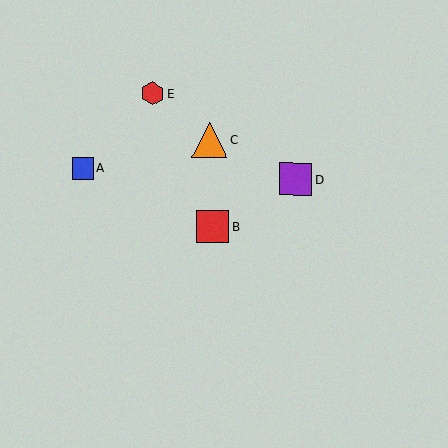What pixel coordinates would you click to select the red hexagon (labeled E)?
Click at (153, 94) to select the red hexagon E.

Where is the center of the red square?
The center of the red square is at (213, 227).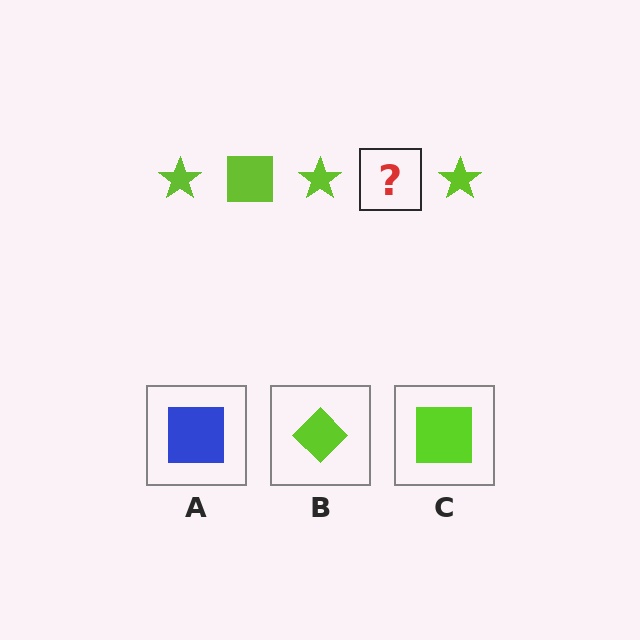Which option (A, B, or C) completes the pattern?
C.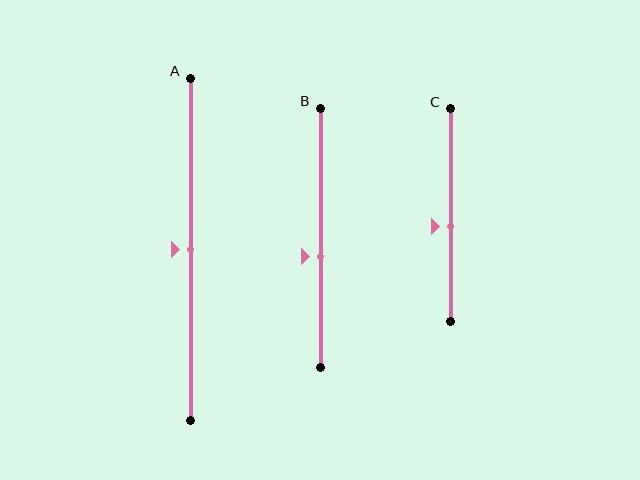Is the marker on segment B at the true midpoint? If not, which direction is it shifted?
No, the marker on segment B is shifted downward by about 7% of the segment length.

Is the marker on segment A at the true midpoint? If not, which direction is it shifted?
Yes, the marker on segment A is at the true midpoint.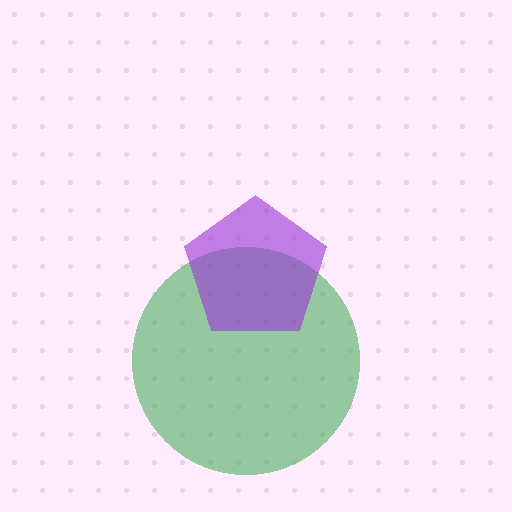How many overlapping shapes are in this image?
There are 2 overlapping shapes in the image.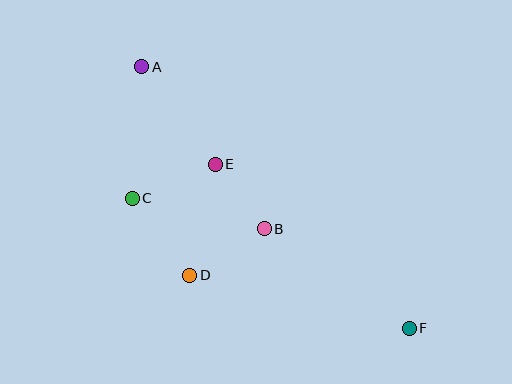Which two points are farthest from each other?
Points A and F are farthest from each other.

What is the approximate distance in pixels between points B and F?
The distance between B and F is approximately 176 pixels.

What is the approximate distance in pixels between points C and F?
The distance between C and F is approximately 306 pixels.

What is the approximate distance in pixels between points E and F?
The distance between E and F is approximately 254 pixels.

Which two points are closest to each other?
Points B and E are closest to each other.